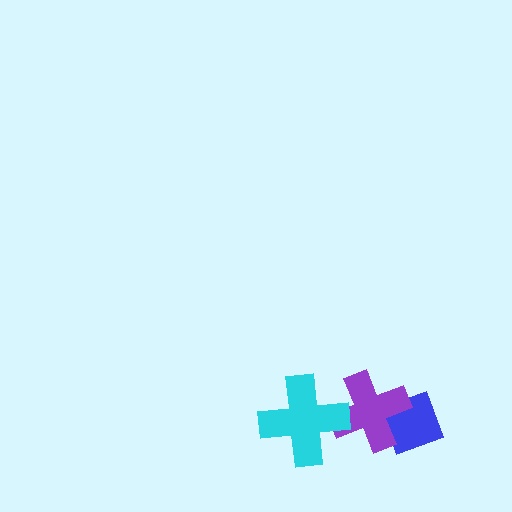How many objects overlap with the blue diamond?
1 object overlaps with the blue diamond.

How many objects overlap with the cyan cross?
1 object overlaps with the cyan cross.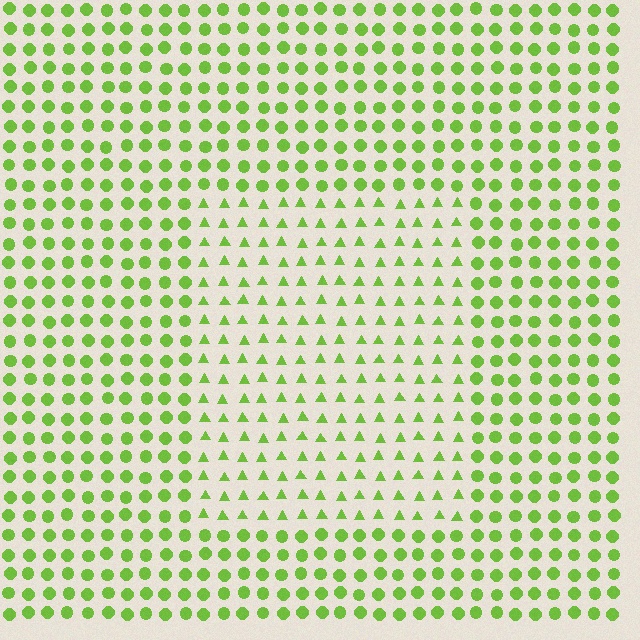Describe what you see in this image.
The image is filled with small lime elements arranged in a uniform grid. A rectangle-shaped region contains triangles, while the surrounding area contains circles. The boundary is defined purely by the change in element shape.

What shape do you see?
I see a rectangle.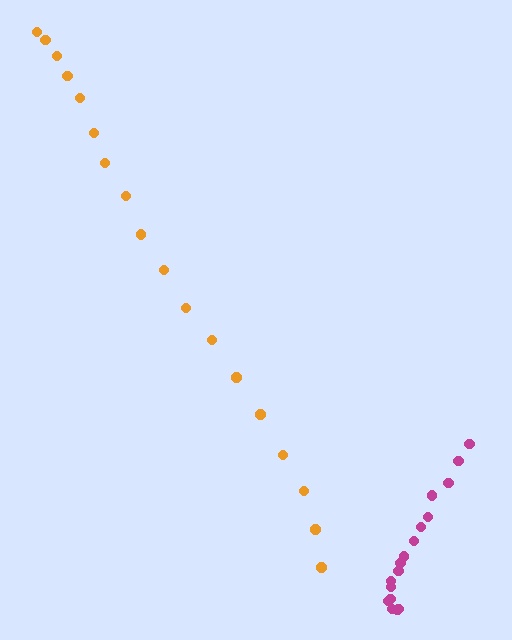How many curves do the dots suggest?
There are 2 distinct paths.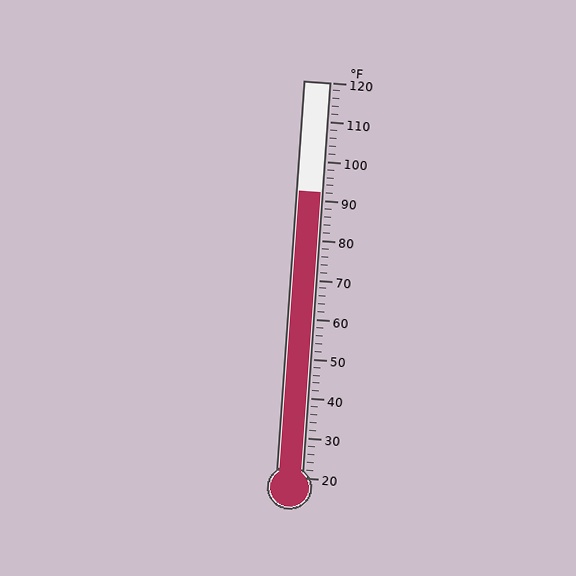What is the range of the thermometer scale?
The thermometer scale ranges from 20°F to 120°F.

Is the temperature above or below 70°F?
The temperature is above 70°F.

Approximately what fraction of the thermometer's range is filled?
The thermometer is filled to approximately 70% of its range.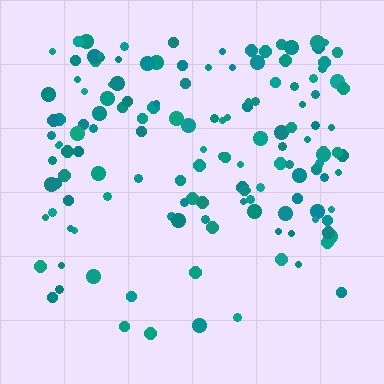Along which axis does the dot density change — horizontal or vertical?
Vertical.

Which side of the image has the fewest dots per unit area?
The bottom.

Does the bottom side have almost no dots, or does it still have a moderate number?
Still a moderate number, just noticeably fewer than the top.